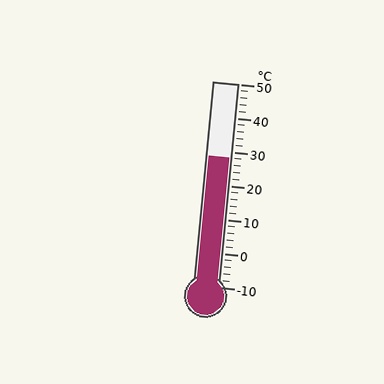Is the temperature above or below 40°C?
The temperature is below 40°C.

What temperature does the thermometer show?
The thermometer shows approximately 28°C.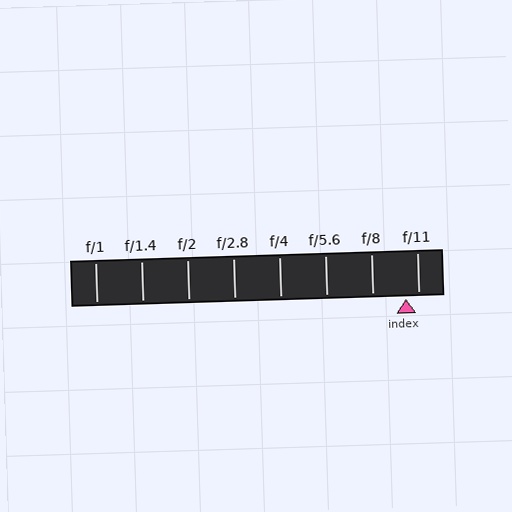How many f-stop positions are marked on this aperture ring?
There are 8 f-stop positions marked.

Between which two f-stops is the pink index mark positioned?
The index mark is between f/8 and f/11.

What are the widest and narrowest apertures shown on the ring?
The widest aperture shown is f/1 and the narrowest is f/11.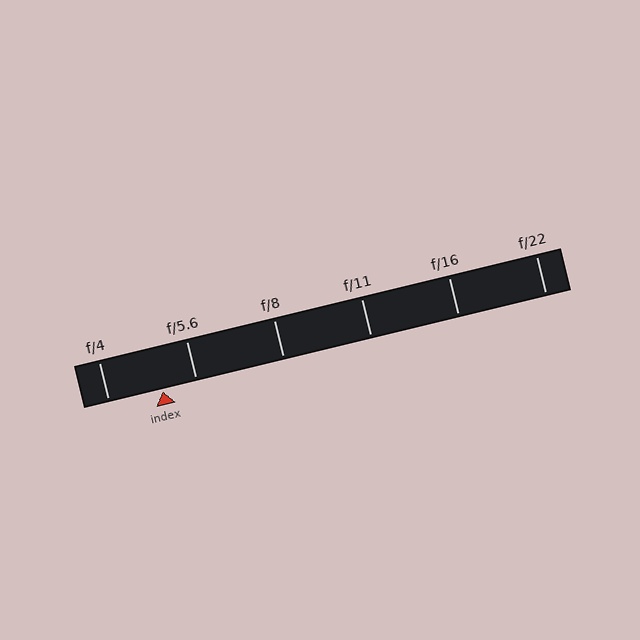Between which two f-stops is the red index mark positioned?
The index mark is between f/4 and f/5.6.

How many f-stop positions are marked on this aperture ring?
There are 6 f-stop positions marked.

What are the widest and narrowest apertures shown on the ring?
The widest aperture shown is f/4 and the narrowest is f/22.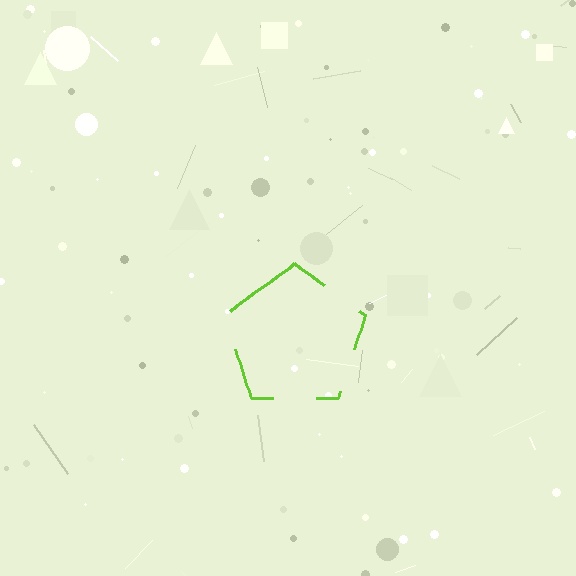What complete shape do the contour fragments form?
The contour fragments form a pentagon.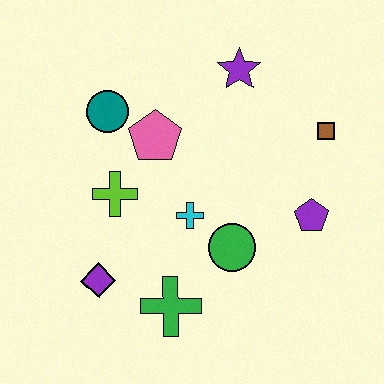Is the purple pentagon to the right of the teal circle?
Yes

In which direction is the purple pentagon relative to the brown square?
The purple pentagon is below the brown square.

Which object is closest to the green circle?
The cyan cross is closest to the green circle.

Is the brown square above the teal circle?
No